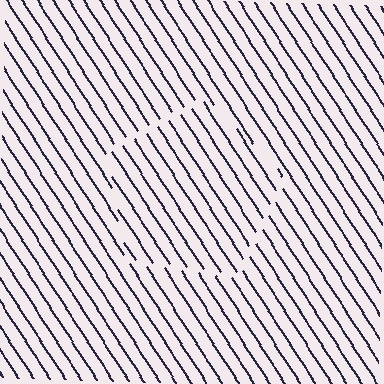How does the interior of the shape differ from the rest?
The interior of the shape contains the same grating, shifted by half a period — the contour is defined by the phase discontinuity where line-ends from the inner and outer gratings abut.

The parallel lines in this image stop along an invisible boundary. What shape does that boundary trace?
An illusory pentagon. The interior of the shape contains the same grating, shifted by half a period — the contour is defined by the phase discontinuity where line-ends from the inner and outer gratings abut.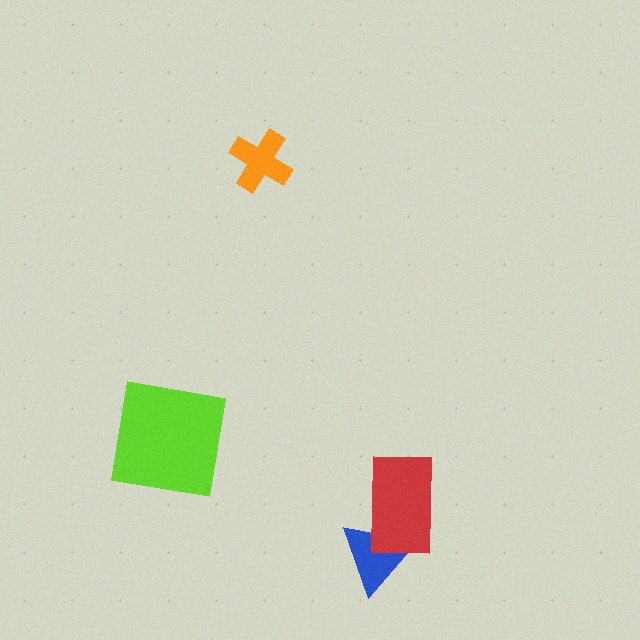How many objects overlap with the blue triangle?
1 object overlaps with the blue triangle.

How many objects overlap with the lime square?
0 objects overlap with the lime square.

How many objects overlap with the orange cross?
0 objects overlap with the orange cross.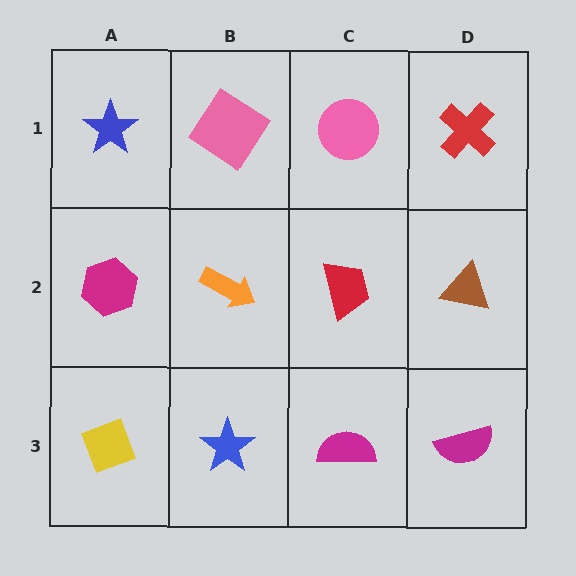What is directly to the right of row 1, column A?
A pink diamond.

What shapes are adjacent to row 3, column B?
An orange arrow (row 2, column B), a yellow diamond (row 3, column A), a magenta semicircle (row 3, column C).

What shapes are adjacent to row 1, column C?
A red trapezoid (row 2, column C), a pink diamond (row 1, column B), a red cross (row 1, column D).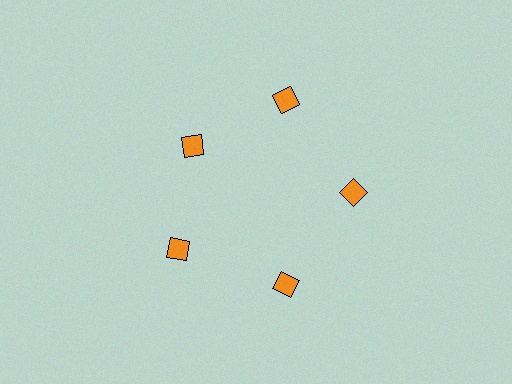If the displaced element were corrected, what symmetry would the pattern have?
It would have 5-fold rotational symmetry — the pattern would map onto itself every 72 degrees.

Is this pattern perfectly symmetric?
No. The 5 orange diamonds are arranged in a ring, but one element near the 10 o'clock position is pulled inward toward the center, breaking the 5-fold rotational symmetry.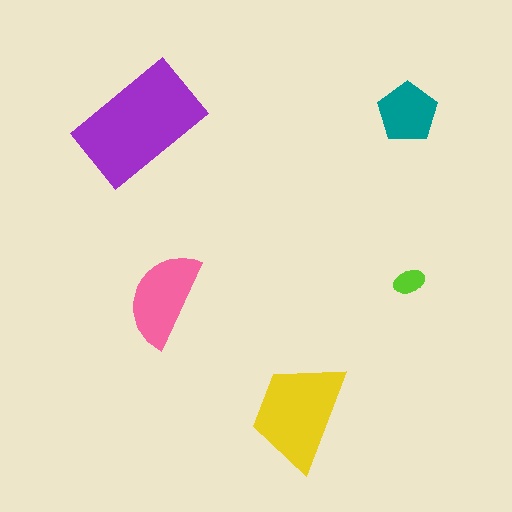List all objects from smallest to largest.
The lime ellipse, the teal pentagon, the pink semicircle, the yellow trapezoid, the purple rectangle.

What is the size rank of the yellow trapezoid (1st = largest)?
2nd.